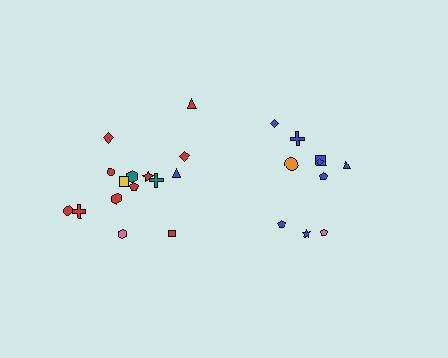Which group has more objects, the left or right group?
The left group.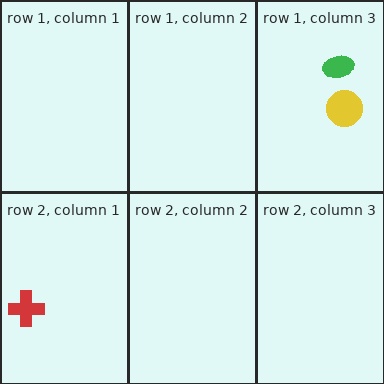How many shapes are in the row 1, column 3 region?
2.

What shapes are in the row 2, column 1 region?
The red cross.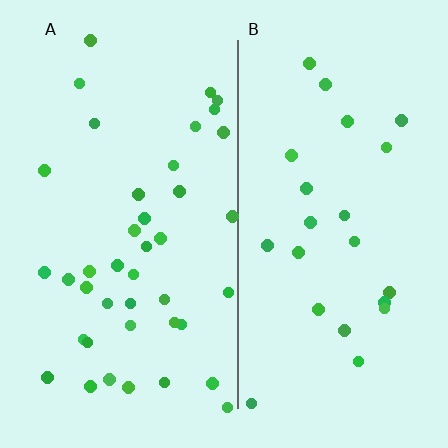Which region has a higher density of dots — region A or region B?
A (the left).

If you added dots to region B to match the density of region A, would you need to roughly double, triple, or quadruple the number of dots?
Approximately double.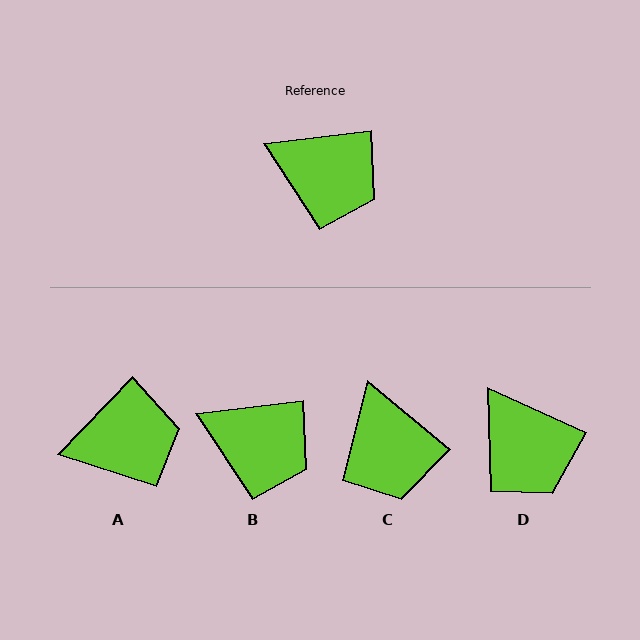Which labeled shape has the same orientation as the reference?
B.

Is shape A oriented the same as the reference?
No, it is off by about 39 degrees.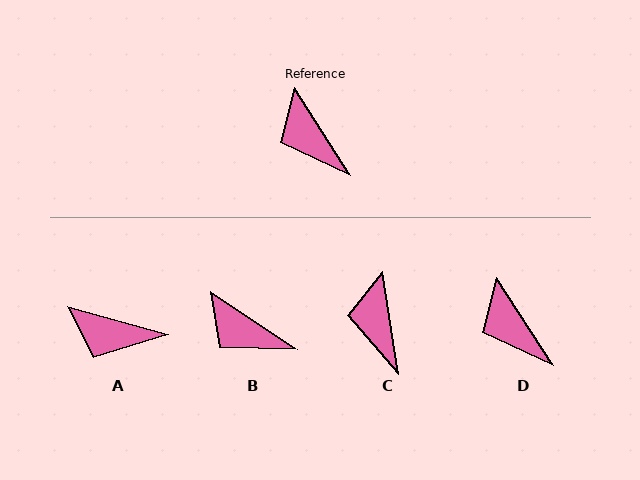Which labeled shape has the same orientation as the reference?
D.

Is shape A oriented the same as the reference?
No, it is off by about 42 degrees.